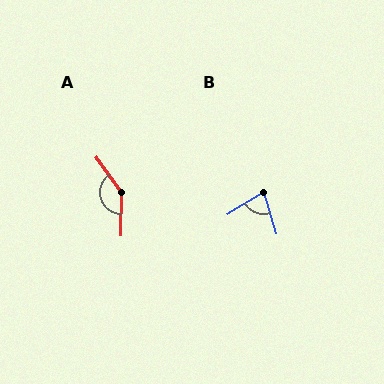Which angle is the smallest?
B, at approximately 76 degrees.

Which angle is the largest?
A, at approximately 144 degrees.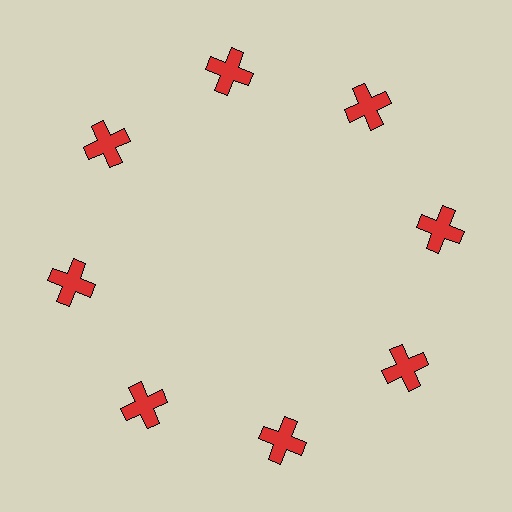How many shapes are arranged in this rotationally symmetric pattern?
There are 8 shapes, arranged in 8 groups of 1.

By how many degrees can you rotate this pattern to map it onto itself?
The pattern maps onto itself every 45 degrees of rotation.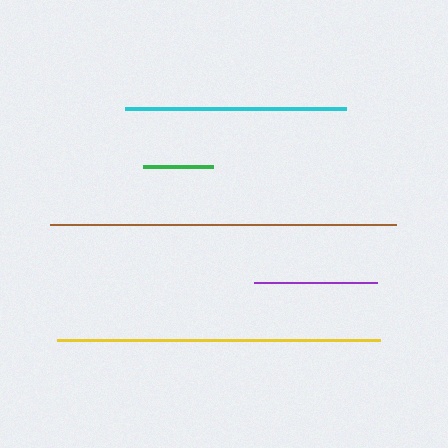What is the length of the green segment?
The green segment is approximately 70 pixels long.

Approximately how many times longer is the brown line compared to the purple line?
The brown line is approximately 2.8 times the length of the purple line.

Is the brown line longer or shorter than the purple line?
The brown line is longer than the purple line.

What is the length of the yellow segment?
The yellow segment is approximately 324 pixels long.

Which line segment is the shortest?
The green line is the shortest at approximately 70 pixels.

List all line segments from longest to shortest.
From longest to shortest: brown, yellow, cyan, purple, green.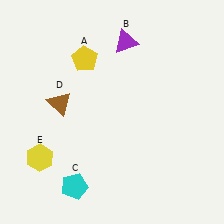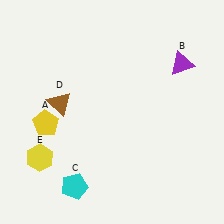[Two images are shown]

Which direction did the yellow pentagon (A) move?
The yellow pentagon (A) moved down.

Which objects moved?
The objects that moved are: the yellow pentagon (A), the purple triangle (B).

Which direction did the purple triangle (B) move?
The purple triangle (B) moved right.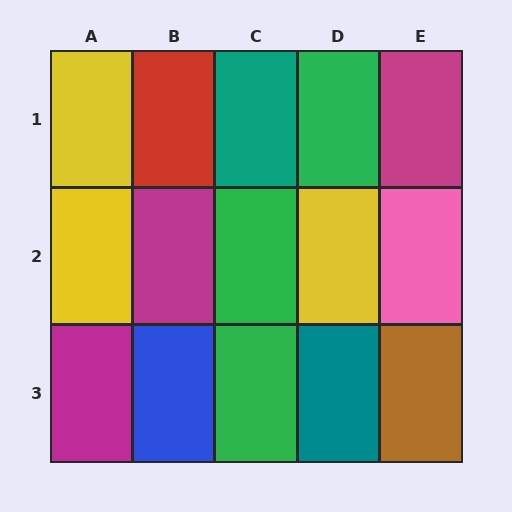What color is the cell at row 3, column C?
Green.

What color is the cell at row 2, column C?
Green.